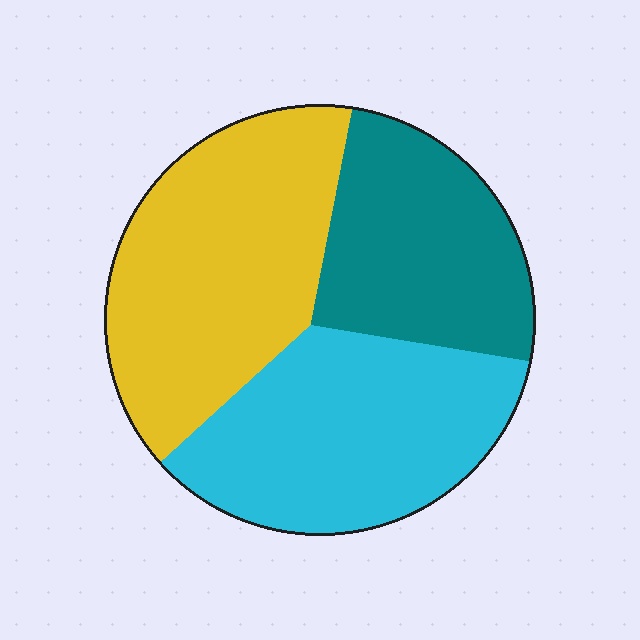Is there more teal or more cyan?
Cyan.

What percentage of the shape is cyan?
Cyan takes up about one third (1/3) of the shape.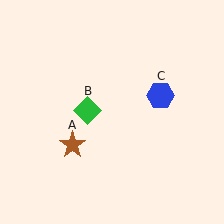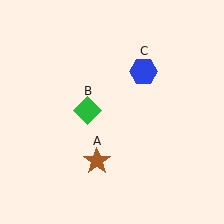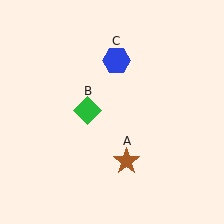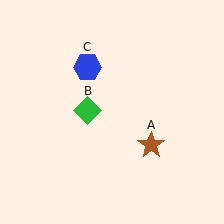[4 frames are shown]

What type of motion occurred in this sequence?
The brown star (object A), blue hexagon (object C) rotated counterclockwise around the center of the scene.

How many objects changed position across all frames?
2 objects changed position: brown star (object A), blue hexagon (object C).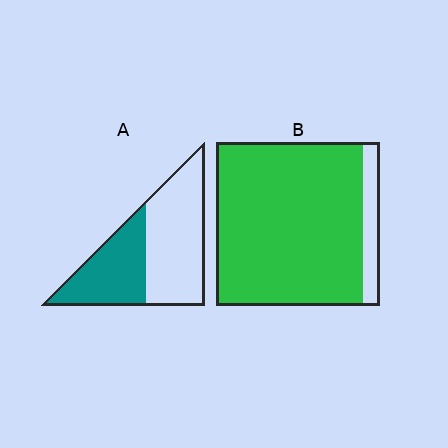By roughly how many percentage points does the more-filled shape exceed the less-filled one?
By roughly 50 percentage points (B over A).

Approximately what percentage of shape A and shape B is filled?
A is approximately 40% and B is approximately 90%.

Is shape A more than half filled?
No.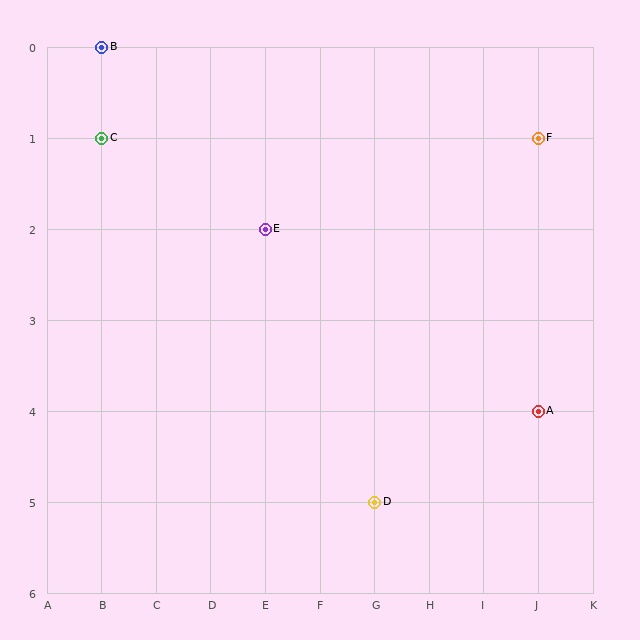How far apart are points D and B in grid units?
Points D and B are 5 columns and 5 rows apart (about 7.1 grid units diagonally).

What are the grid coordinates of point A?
Point A is at grid coordinates (J, 4).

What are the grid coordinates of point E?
Point E is at grid coordinates (E, 2).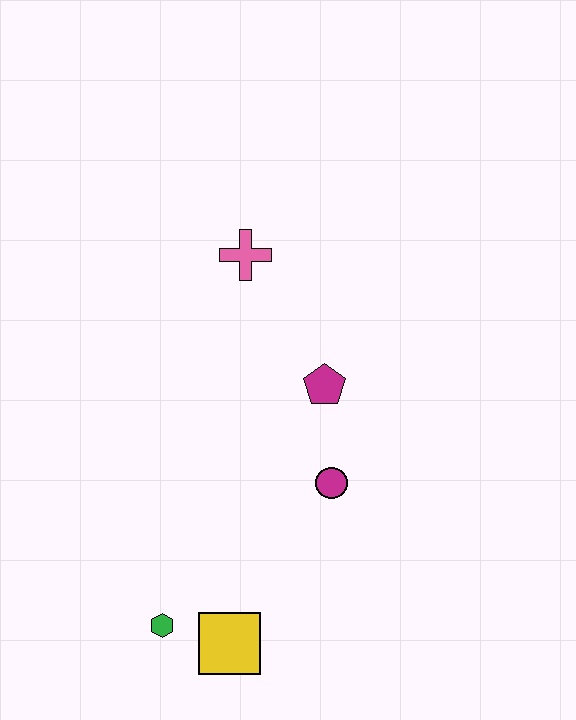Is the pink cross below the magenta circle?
No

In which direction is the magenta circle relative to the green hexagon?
The magenta circle is to the right of the green hexagon.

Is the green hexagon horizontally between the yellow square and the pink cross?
No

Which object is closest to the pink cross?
The magenta pentagon is closest to the pink cross.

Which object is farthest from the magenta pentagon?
The green hexagon is farthest from the magenta pentagon.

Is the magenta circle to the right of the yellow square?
Yes